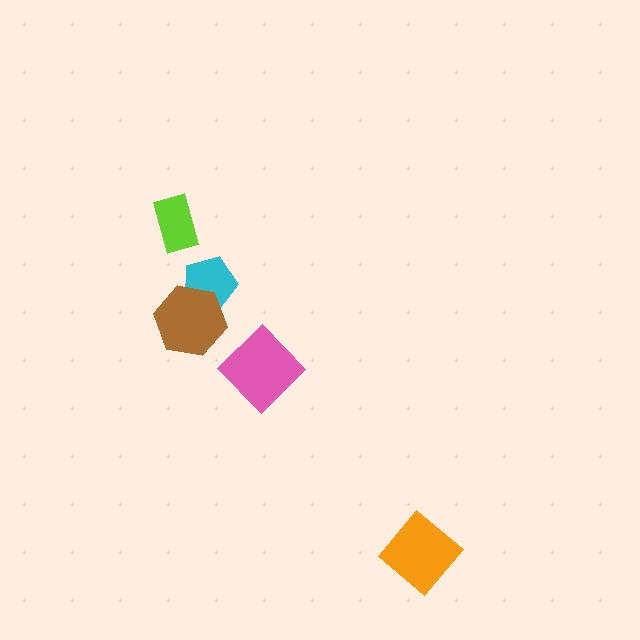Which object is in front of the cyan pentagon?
The brown hexagon is in front of the cyan pentagon.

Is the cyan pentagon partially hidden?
Yes, it is partially covered by another shape.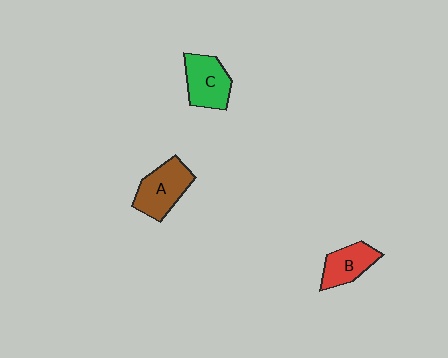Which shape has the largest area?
Shape A (brown).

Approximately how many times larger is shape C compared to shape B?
Approximately 1.2 times.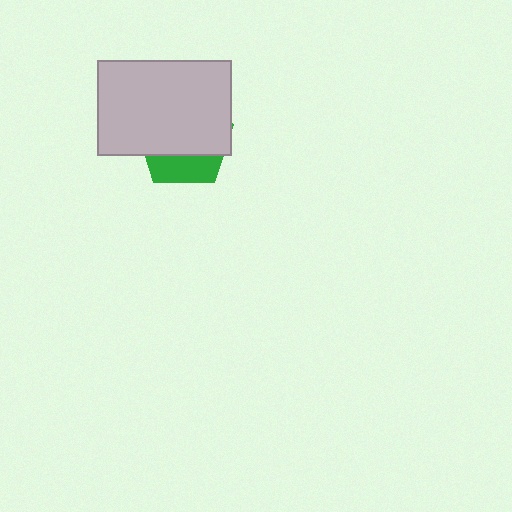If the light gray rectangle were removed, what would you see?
You would see the complete green pentagon.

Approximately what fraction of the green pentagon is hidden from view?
Roughly 70% of the green pentagon is hidden behind the light gray rectangle.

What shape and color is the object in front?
The object in front is a light gray rectangle.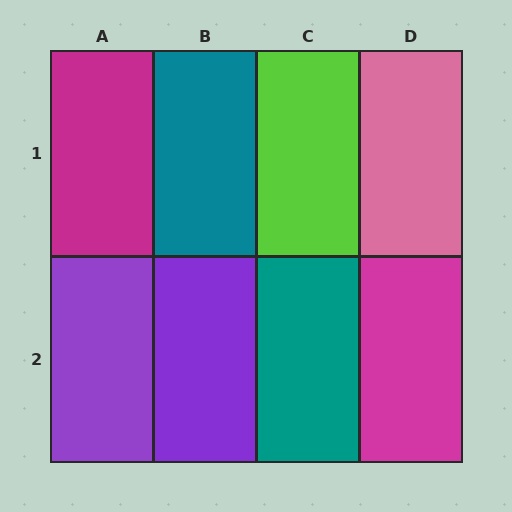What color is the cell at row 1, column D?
Pink.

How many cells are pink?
1 cell is pink.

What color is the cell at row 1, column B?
Teal.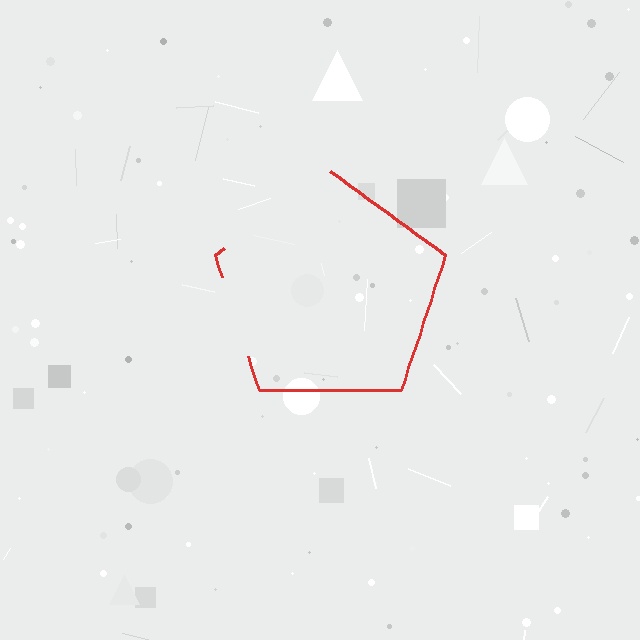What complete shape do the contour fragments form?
The contour fragments form a pentagon.